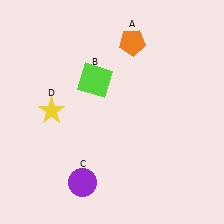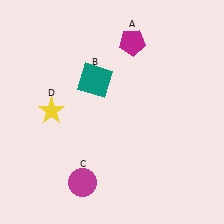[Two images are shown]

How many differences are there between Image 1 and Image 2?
There are 3 differences between the two images.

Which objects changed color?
A changed from orange to magenta. B changed from lime to teal. C changed from purple to magenta.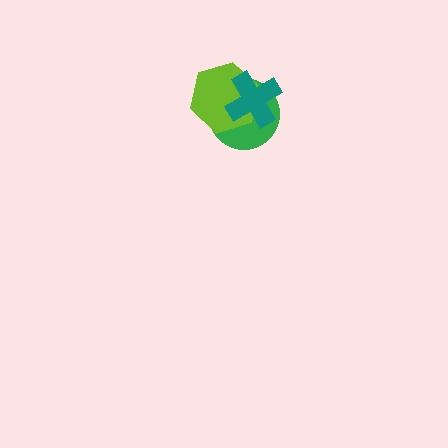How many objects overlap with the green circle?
2 objects overlap with the green circle.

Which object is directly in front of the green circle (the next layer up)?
The lime hexagon is directly in front of the green circle.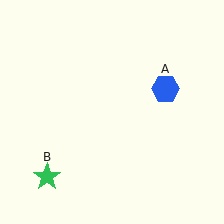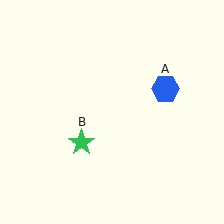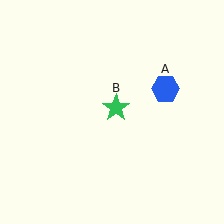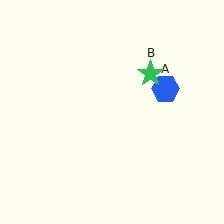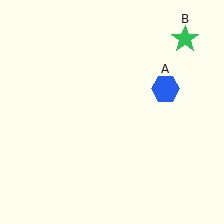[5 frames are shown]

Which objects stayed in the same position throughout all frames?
Blue hexagon (object A) remained stationary.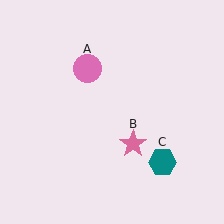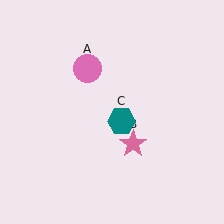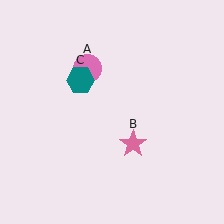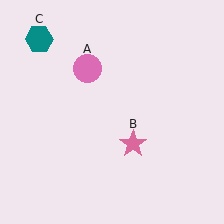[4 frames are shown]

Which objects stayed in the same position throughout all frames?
Pink circle (object A) and pink star (object B) remained stationary.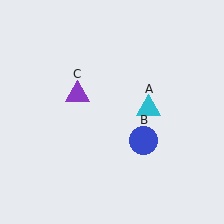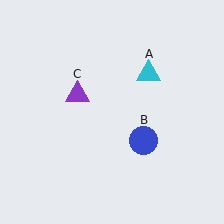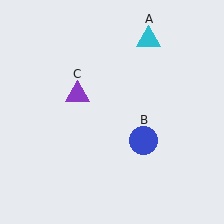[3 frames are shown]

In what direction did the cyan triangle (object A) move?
The cyan triangle (object A) moved up.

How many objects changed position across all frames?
1 object changed position: cyan triangle (object A).